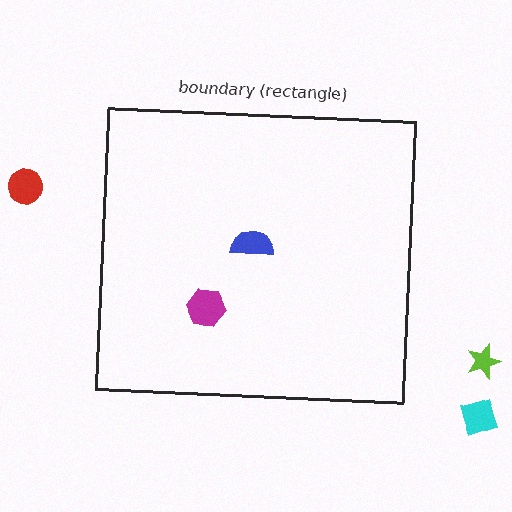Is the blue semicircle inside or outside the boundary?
Inside.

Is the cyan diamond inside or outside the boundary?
Outside.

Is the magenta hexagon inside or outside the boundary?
Inside.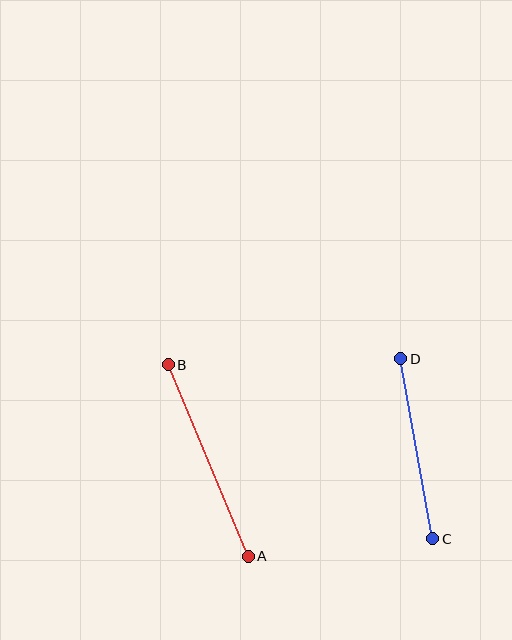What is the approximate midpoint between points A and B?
The midpoint is at approximately (208, 460) pixels.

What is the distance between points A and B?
The distance is approximately 207 pixels.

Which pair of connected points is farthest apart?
Points A and B are farthest apart.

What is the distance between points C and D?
The distance is approximately 183 pixels.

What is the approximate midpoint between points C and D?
The midpoint is at approximately (417, 449) pixels.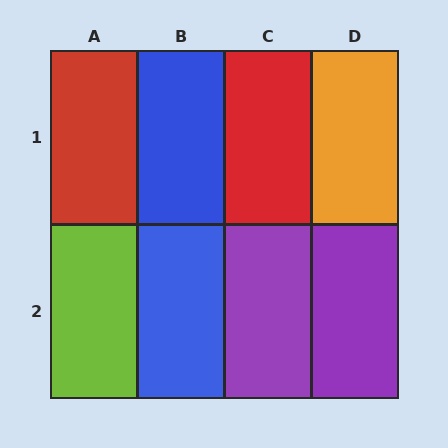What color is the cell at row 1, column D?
Orange.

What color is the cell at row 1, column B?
Blue.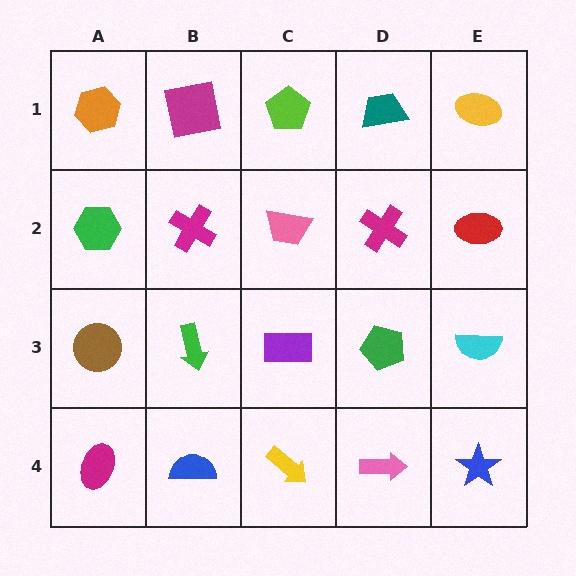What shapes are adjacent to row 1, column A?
A green hexagon (row 2, column A), a magenta square (row 1, column B).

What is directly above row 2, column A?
An orange hexagon.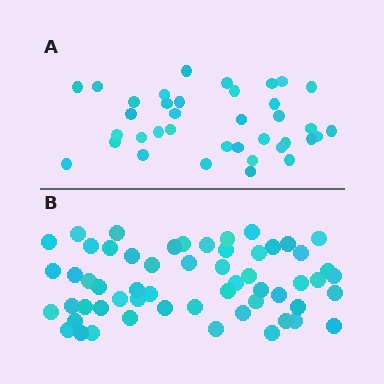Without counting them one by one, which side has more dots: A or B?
Region B (the bottom region) has more dots.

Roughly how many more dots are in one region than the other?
Region B has approximately 20 more dots than region A.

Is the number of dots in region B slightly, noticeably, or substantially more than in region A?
Region B has substantially more. The ratio is roughly 1.5 to 1.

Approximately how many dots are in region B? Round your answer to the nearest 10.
About 60 dots. (The exact count is 57, which rounds to 60.)